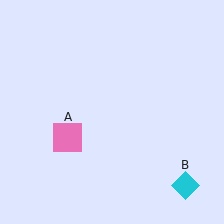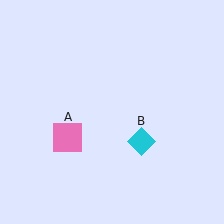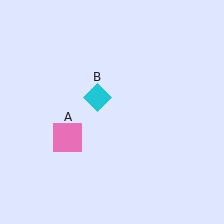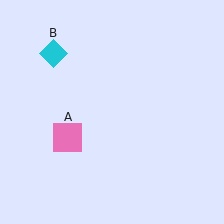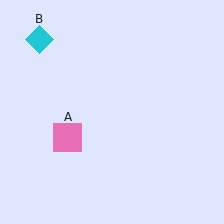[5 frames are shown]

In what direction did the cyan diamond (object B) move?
The cyan diamond (object B) moved up and to the left.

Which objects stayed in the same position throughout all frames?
Pink square (object A) remained stationary.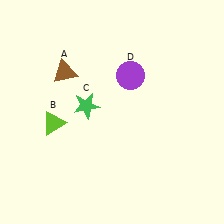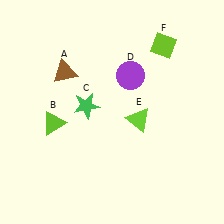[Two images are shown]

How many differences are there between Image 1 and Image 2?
There are 2 differences between the two images.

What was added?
A lime triangle (E), a lime diamond (F) were added in Image 2.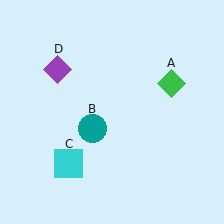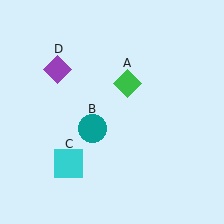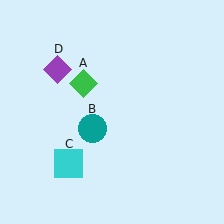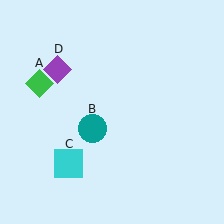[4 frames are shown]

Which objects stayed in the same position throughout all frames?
Teal circle (object B) and cyan square (object C) and purple diamond (object D) remained stationary.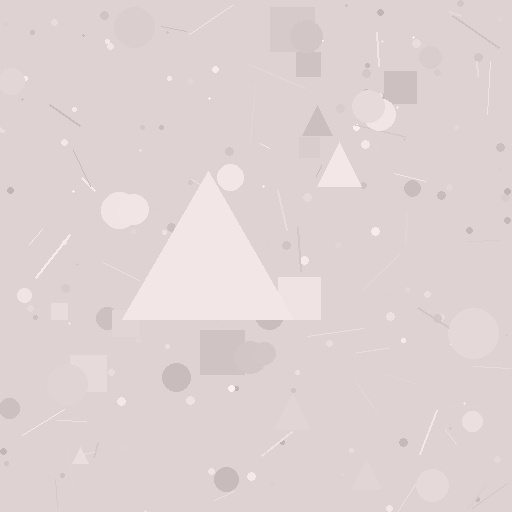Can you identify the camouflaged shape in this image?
The camouflaged shape is a triangle.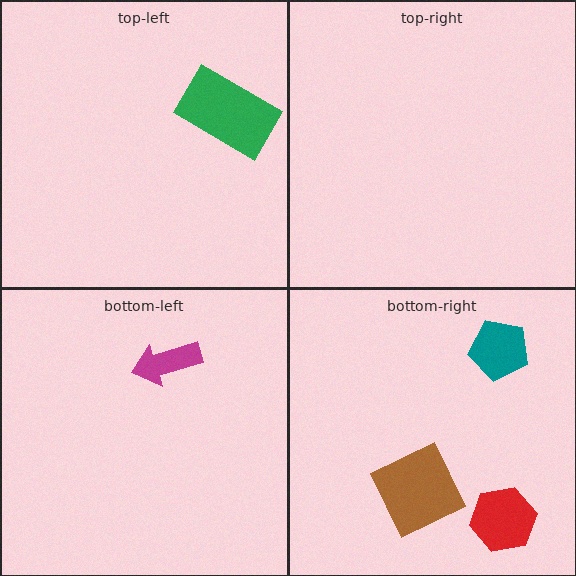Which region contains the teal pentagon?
The bottom-right region.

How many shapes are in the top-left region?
1.